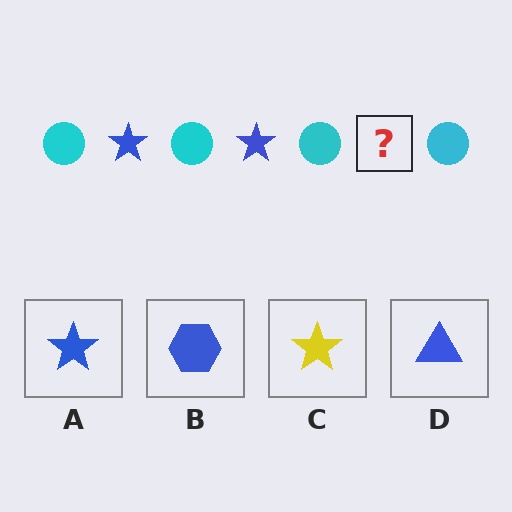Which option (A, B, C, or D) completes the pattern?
A.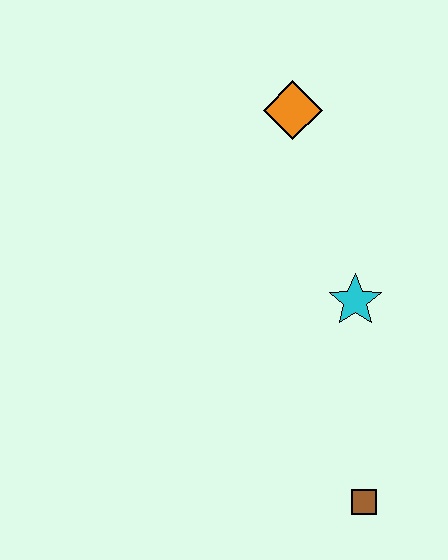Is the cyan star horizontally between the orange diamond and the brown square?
Yes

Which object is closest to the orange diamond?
The cyan star is closest to the orange diamond.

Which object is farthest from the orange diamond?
The brown square is farthest from the orange diamond.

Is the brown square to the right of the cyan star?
Yes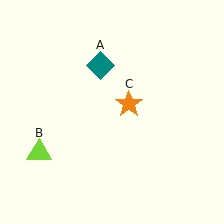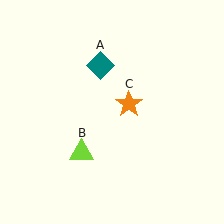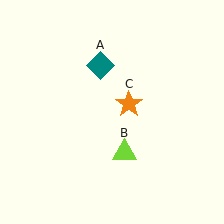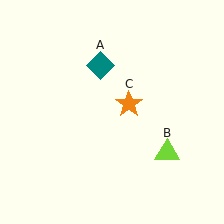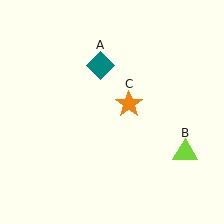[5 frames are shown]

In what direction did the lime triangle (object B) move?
The lime triangle (object B) moved right.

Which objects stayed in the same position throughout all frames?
Teal diamond (object A) and orange star (object C) remained stationary.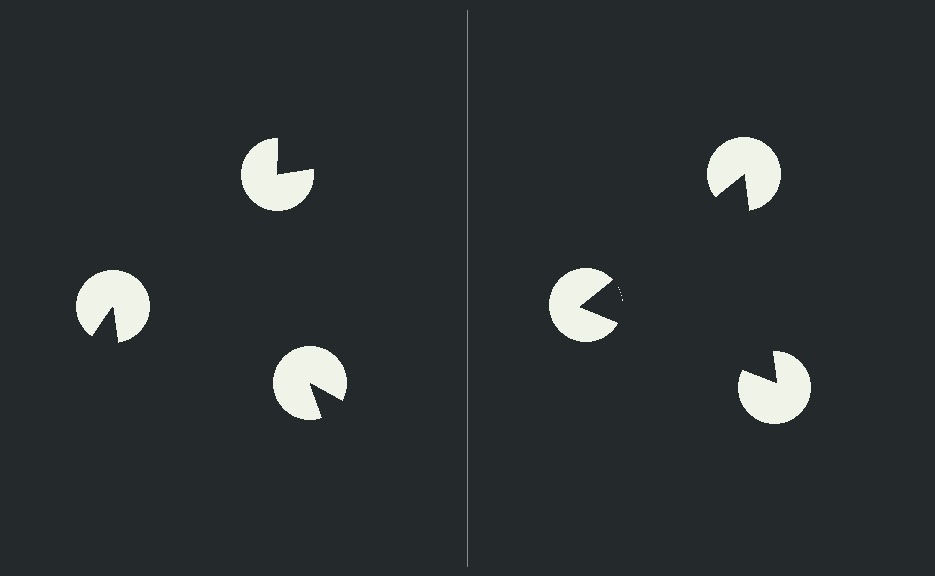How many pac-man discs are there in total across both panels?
6 — 3 on each side.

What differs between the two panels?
The pac-man discs are positioned identically on both sides; only the wedge orientations differ. On the right they align to a triangle; on the left they are misaligned.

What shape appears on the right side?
An illusory triangle.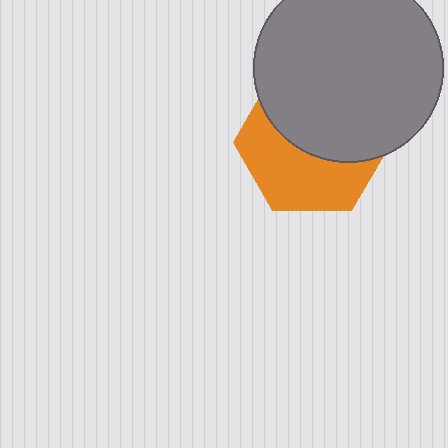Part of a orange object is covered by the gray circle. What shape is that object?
It is a hexagon.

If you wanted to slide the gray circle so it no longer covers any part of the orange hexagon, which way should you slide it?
Slide it up — that is the most direct way to separate the two shapes.